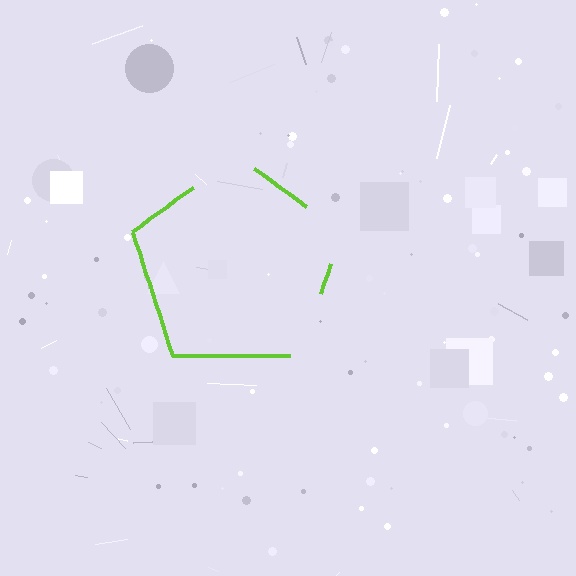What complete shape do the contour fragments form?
The contour fragments form a pentagon.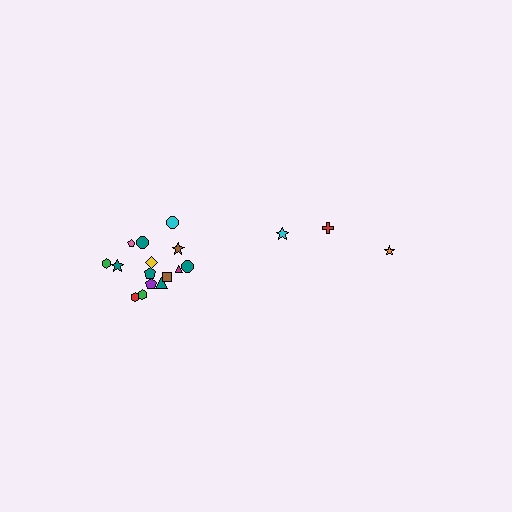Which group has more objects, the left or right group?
The left group.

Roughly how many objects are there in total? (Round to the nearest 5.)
Roughly 20 objects in total.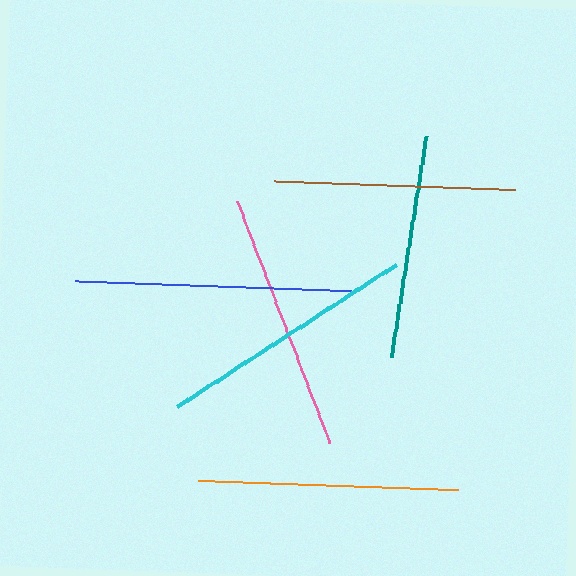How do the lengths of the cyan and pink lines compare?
The cyan and pink lines are approximately the same length.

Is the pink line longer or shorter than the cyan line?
The cyan line is longer than the pink line.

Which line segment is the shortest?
The teal line is the shortest at approximately 223 pixels.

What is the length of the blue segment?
The blue segment is approximately 276 pixels long.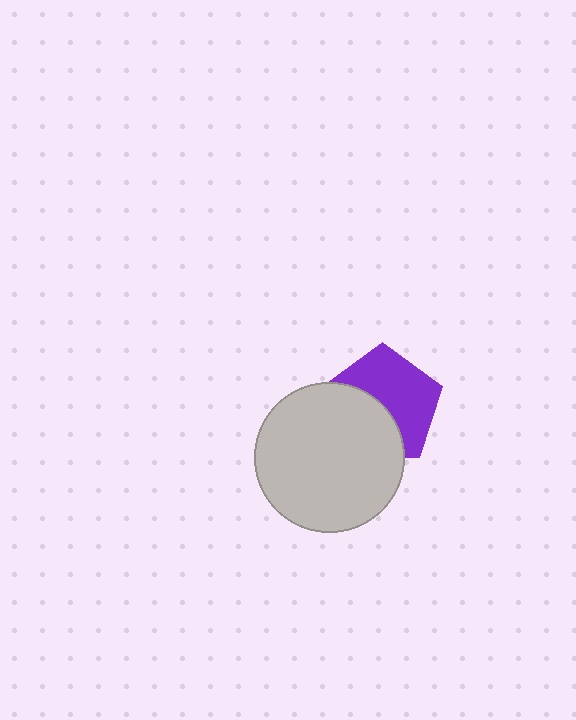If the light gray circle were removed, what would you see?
You would see the complete purple pentagon.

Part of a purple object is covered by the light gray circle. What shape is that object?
It is a pentagon.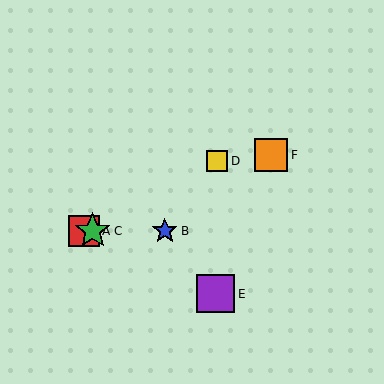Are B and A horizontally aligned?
Yes, both are at y≈231.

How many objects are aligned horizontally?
3 objects (A, B, C) are aligned horizontally.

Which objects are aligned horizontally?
Objects A, B, C are aligned horizontally.